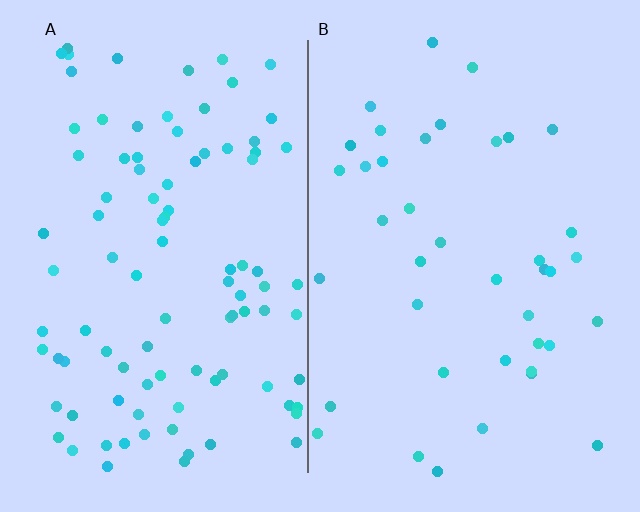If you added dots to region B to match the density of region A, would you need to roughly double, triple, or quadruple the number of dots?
Approximately double.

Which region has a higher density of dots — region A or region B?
A (the left).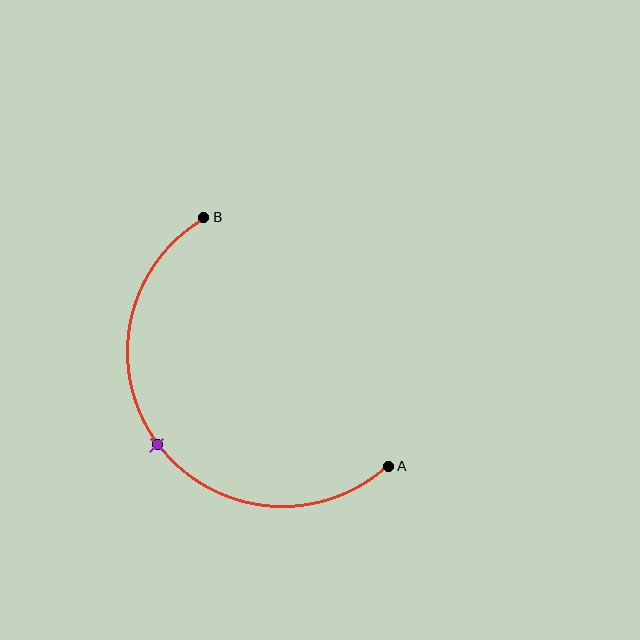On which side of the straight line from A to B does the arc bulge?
The arc bulges below and to the left of the straight line connecting A and B.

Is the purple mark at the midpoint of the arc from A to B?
Yes. The purple mark lies on the arc at equal arc-length from both A and B — it is the arc midpoint.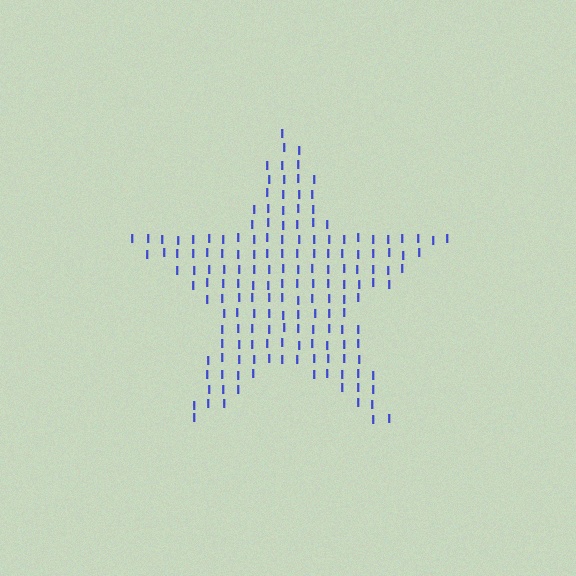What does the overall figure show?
The overall figure shows a star.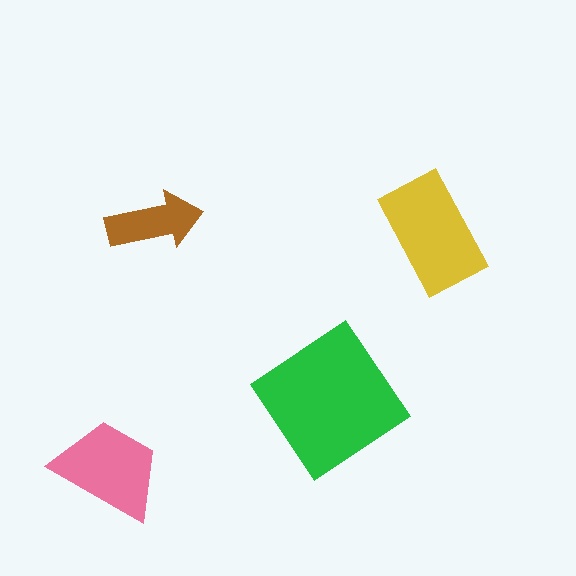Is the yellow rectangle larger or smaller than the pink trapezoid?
Larger.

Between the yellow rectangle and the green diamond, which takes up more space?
The green diamond.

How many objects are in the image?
There are 4 objects in the image.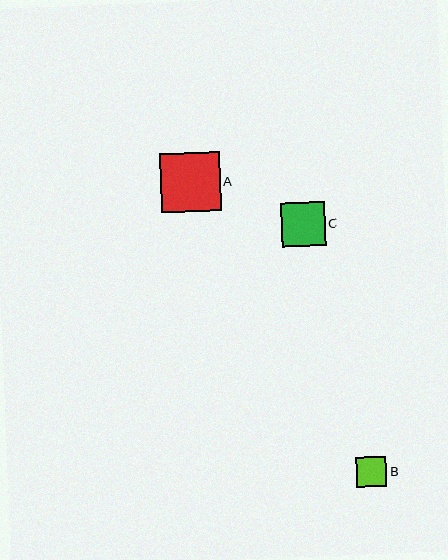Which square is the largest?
Square A is the largest with a size of approximately 59 pixels.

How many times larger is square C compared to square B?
Square C is approximately 1.5 times the size of square B.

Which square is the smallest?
Square B is the smallest with a size of approximately 30 pixels.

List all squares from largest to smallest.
From largest to smallest: A, C, B.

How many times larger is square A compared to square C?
Square A is approximately 1.4 times the size of square C.